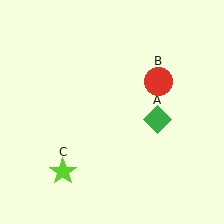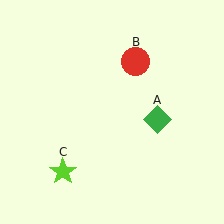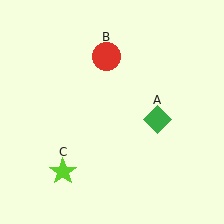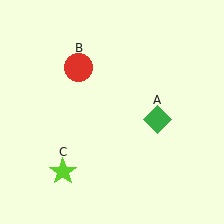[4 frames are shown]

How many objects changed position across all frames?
1 object changed position: red circle (object B).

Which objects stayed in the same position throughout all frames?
Green diamond (object A) and lime star (object C) remained stationary.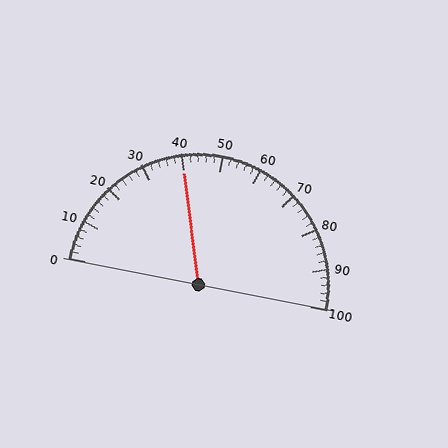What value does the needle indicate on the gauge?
The needle indicates approximately 40.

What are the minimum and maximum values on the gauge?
The gauge ranges from 0 to 100.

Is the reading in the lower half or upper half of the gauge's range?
The reading is in the lower half of the range (0 to 100).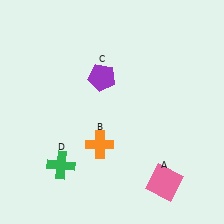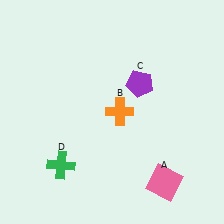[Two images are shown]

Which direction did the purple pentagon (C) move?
The purple pentagon (C) moved right.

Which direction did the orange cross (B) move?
The orange cross (B) moved up.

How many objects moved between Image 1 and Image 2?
2 objects moved between the two images.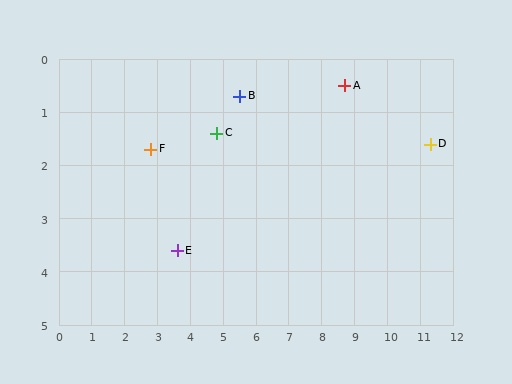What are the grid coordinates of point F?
Point F is at approximately (2.8, 1.7).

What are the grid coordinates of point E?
Point E is at approximately (3.6, 3.6).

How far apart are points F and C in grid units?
Points F and C are about 2.0 grid units apart.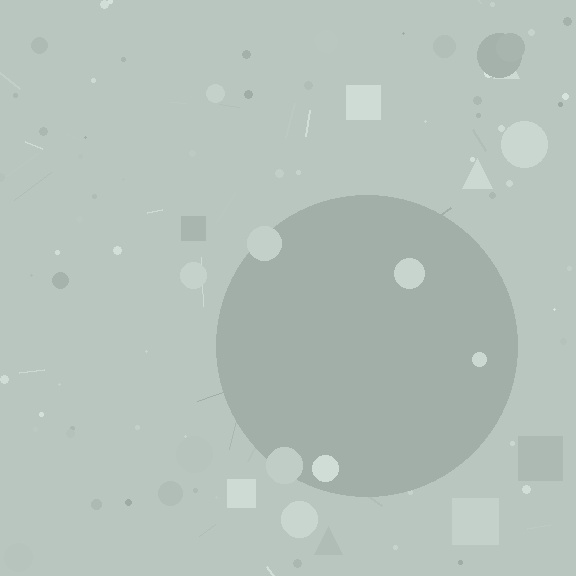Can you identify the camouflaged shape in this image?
The camouflaged shape is a circle.